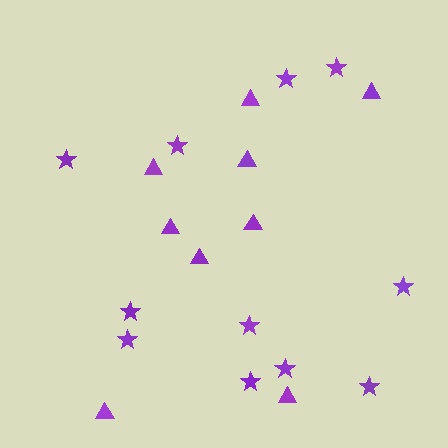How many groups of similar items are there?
There are 2 groups: one group of stars (11) and one group of triangles (9).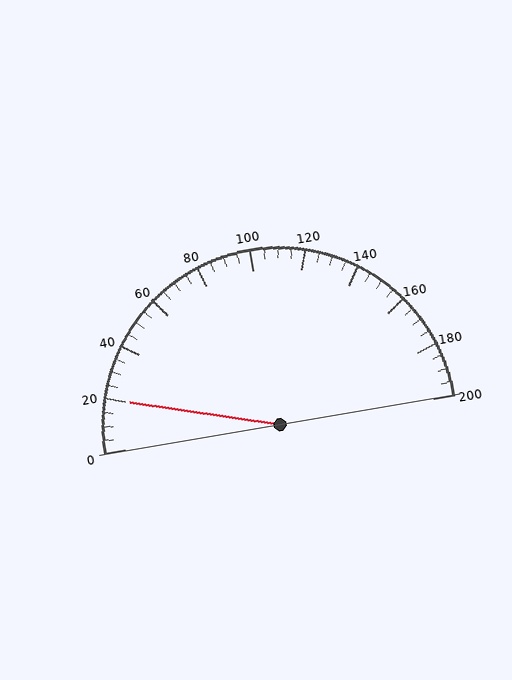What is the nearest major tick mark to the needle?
The nearest major tick mark is 20.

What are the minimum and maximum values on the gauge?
The gauge ranges from 0 to 200.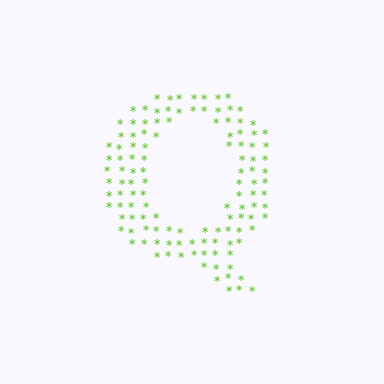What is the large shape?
The large shape is the letter Q.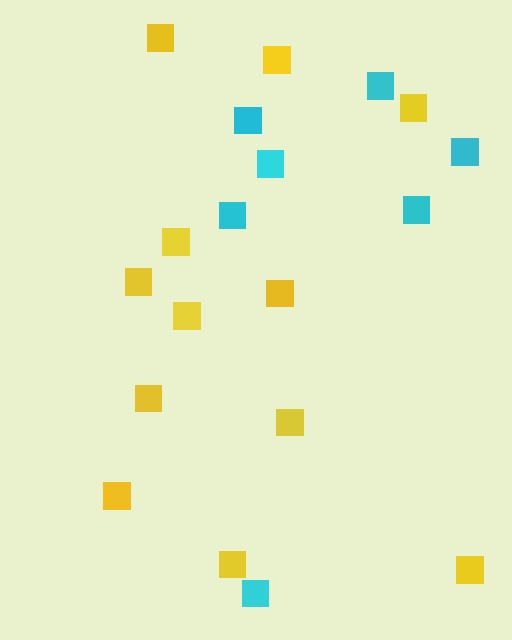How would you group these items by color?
There are 2 groups: one group of yellow squares (12) and one group of cyan squares (7).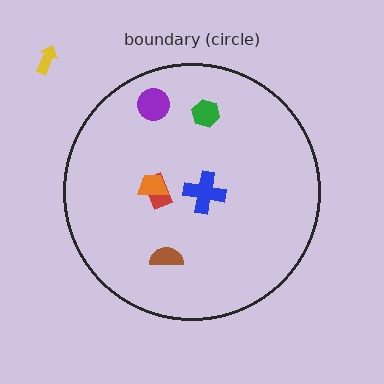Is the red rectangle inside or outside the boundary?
Inside.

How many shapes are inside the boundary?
6 inside, 1 outside.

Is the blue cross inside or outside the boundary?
Inside.